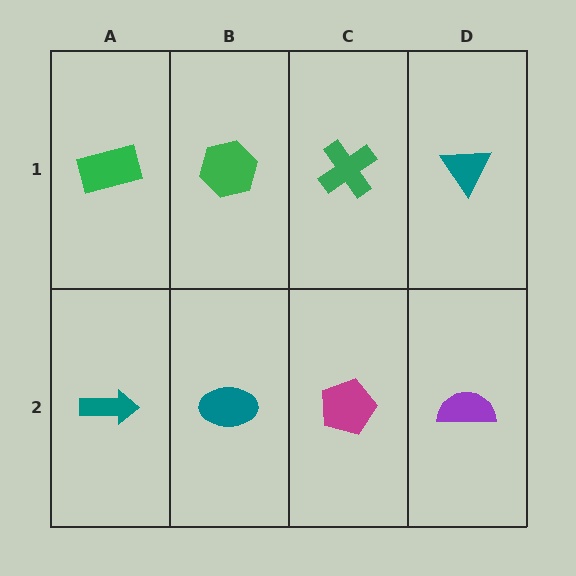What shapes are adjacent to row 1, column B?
A teal ellipse (row 2, column B), a green rectangle (row 1, column A), a green cross (row 1, column C).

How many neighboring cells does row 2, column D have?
2.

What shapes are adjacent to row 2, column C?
A green cross (row 1, column C), a teal ellipse (row 2, column B), a purple semicircle (row 2, column D).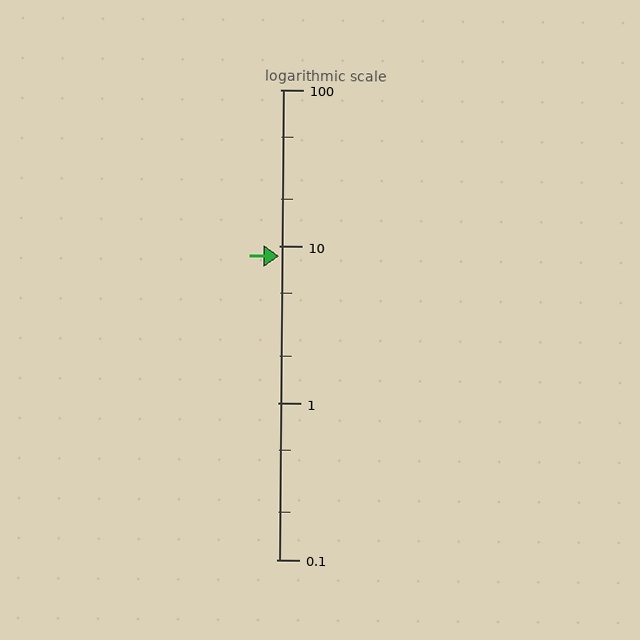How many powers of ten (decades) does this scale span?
The scale spans 3 decades, from 0.1 to 100.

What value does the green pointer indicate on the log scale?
The pointer indicates approximately 8.6.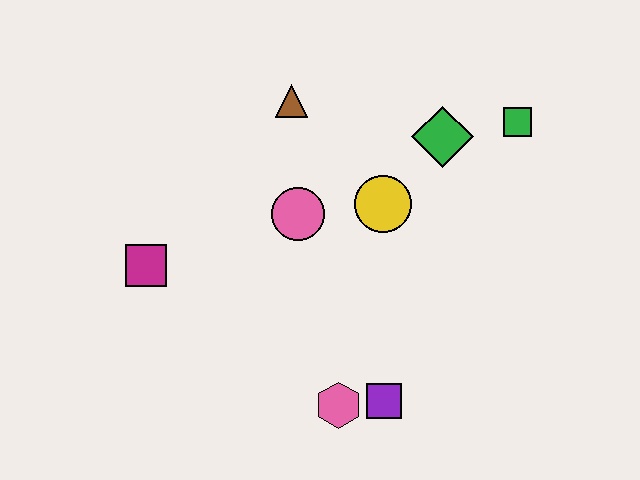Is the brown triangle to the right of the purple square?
No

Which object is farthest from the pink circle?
The green square is farthest from the pink circle.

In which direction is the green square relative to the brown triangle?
The green square is to the right of the brown triangle.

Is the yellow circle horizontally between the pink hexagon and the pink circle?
No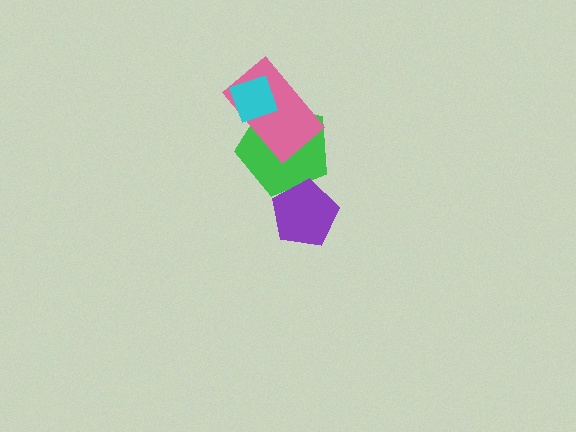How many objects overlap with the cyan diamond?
2 objects overlap with the cyan diamond.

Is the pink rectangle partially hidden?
Yes, it is partially covered by another shape.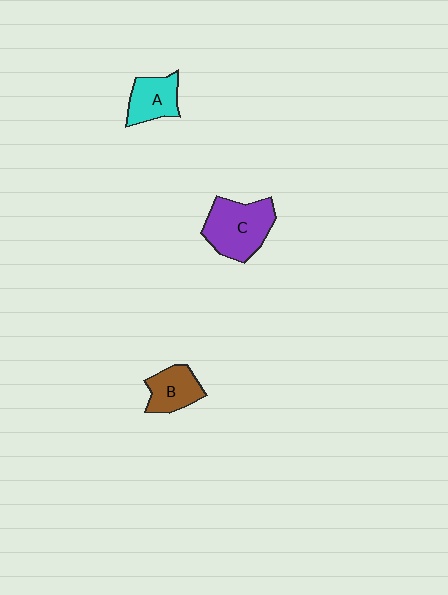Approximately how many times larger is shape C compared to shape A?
Approximately 1.6 times.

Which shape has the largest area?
Shape C (purple).